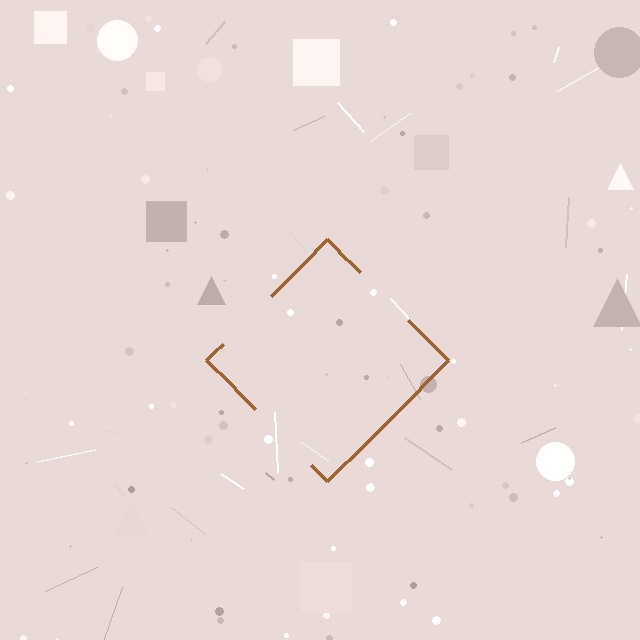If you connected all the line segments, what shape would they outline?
They would outline a diamond.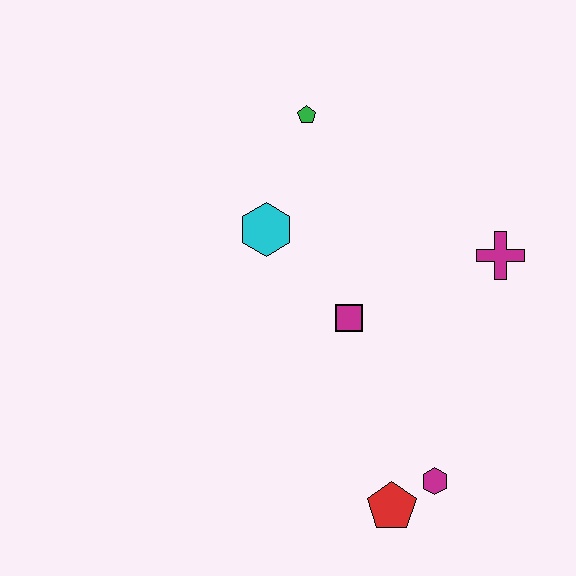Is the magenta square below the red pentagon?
No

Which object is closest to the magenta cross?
The magenta square is closest to the magenta cross.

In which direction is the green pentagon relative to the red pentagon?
The green pentagon is above the red pentagon.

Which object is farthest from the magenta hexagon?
The green pentagon is farthest from the magenta hexagon.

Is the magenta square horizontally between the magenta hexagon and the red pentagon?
No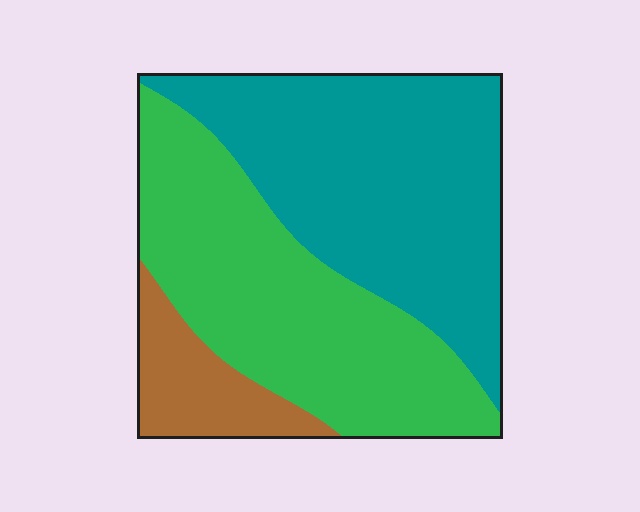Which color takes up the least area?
Brown, at roughly 10%.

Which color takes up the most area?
Teal, at roughly 45%.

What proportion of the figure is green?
Green takes up between a quarter and a half of the figure.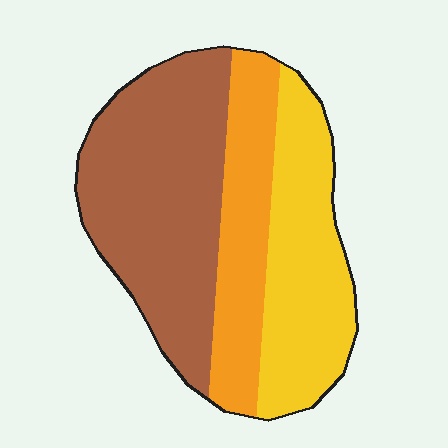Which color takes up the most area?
Brown, at roughly 45%.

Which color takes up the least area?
Orange, at roughly 25%.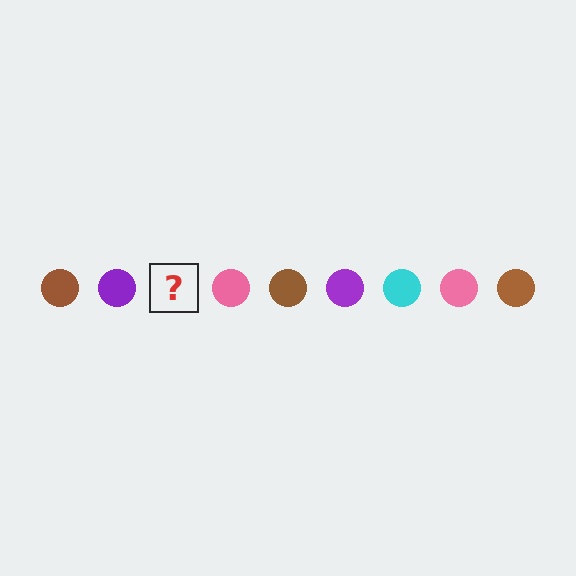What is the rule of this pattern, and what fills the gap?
The rule is that the pattern cycles through brown, purple, cyan, pink circles. The gap should be filled with a cyan circle.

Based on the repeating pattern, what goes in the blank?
The blank should be a cyan circle.